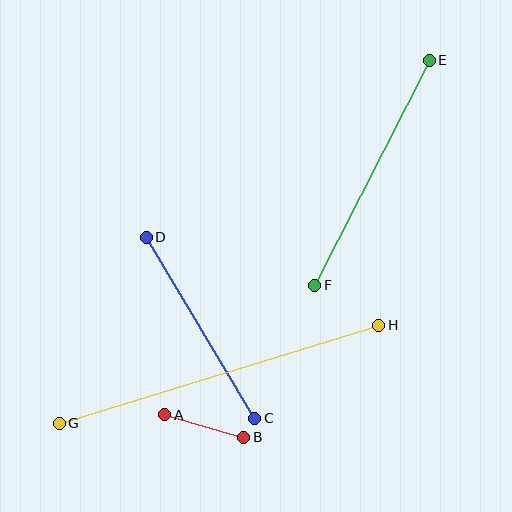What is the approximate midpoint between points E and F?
The midpoint is at approximately (372, 173) pixels.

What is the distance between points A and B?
The distance is approximately 82 pixels.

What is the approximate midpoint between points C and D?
The midpoint is at approximately (201, 328) pixels.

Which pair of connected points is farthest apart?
Points G and H are farthest apart.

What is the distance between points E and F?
The distance is approximately 253 pixels.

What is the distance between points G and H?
The distance is approximately 334 pixels.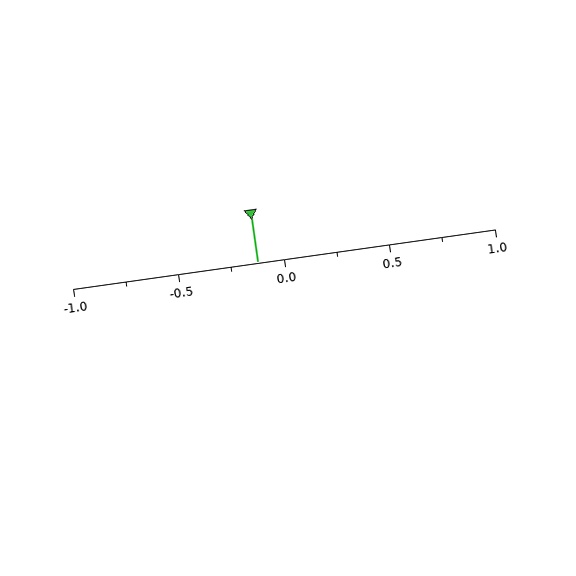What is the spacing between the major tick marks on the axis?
The major ticks are spaced 0.5 apart.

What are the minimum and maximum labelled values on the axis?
The axis runs from -1.0 to 1.0.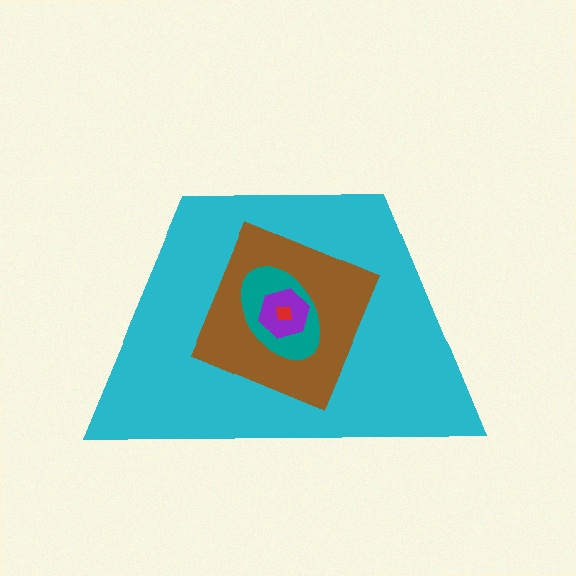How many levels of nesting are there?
5.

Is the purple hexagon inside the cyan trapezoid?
Yes.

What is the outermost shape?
The cyan trapezoid.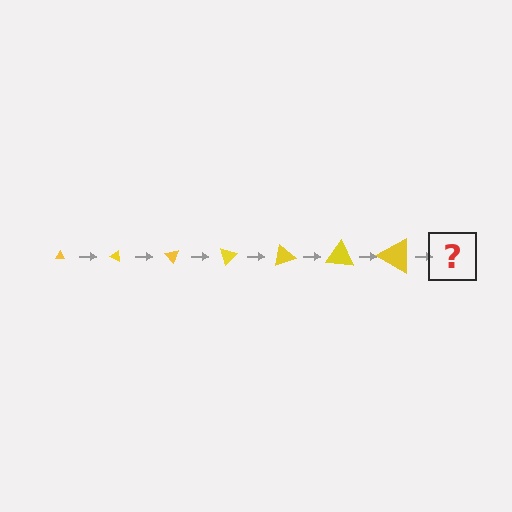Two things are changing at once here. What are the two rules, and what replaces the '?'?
The two rules are that the triangle grows larger each step and it rotates 25 degrees each step. The '?' should be a triangle, larger than the previous one and rotated 175 degrees from the start.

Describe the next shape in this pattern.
It should be a triangle, larger than the previous one and rotated 175 degrees from the start.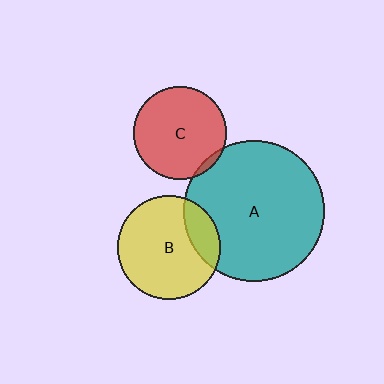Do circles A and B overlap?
Yes.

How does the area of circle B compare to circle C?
Approximately 1.2 times.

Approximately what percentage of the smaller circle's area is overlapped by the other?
Approximately 20%.